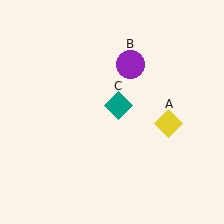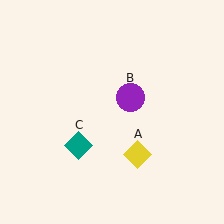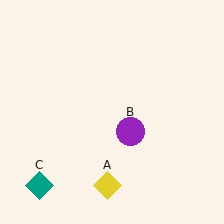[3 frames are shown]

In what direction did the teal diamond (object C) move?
The teal diamond (object C) moved down and to the left.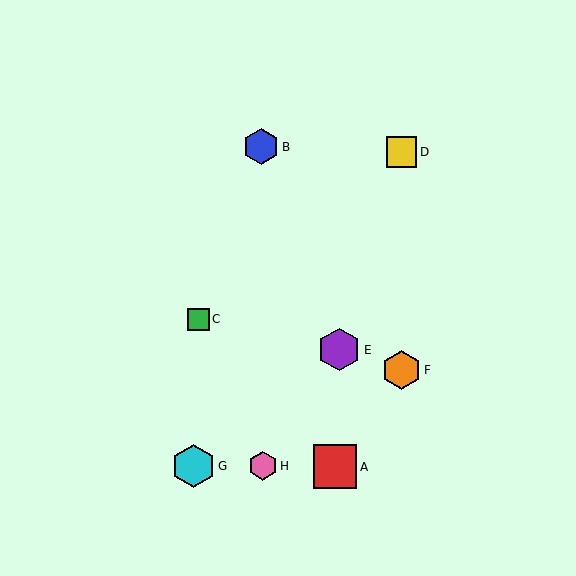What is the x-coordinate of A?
Object A is at x≈335.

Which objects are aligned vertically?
Objects D, F are aligned vertically.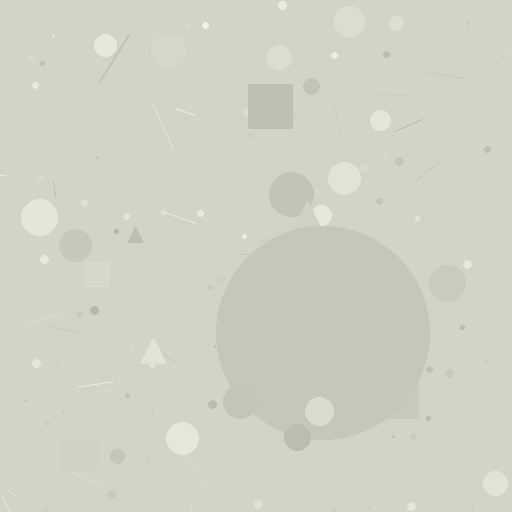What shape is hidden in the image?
A circle is hidden in the image.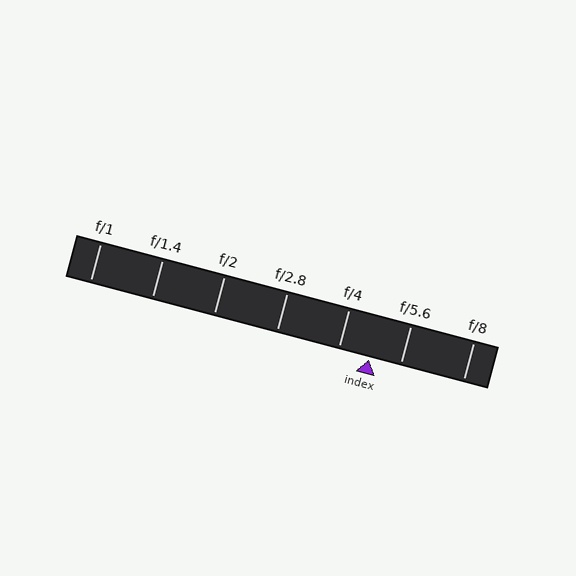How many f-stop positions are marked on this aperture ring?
There are 7 f-stop positions marked.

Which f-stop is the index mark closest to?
The index mark is closest to f/4.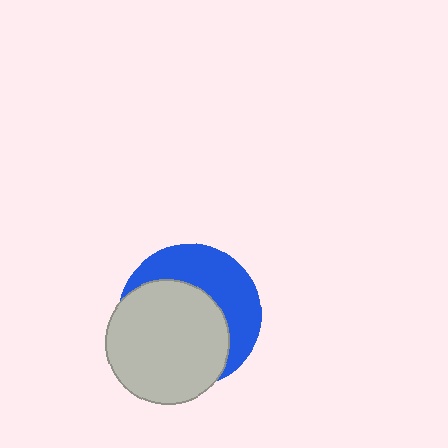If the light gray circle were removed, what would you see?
You would see the complete blue circle.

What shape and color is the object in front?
The object in front is a light gray circle.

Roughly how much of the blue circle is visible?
A small part of it is visible (roughly 41%).